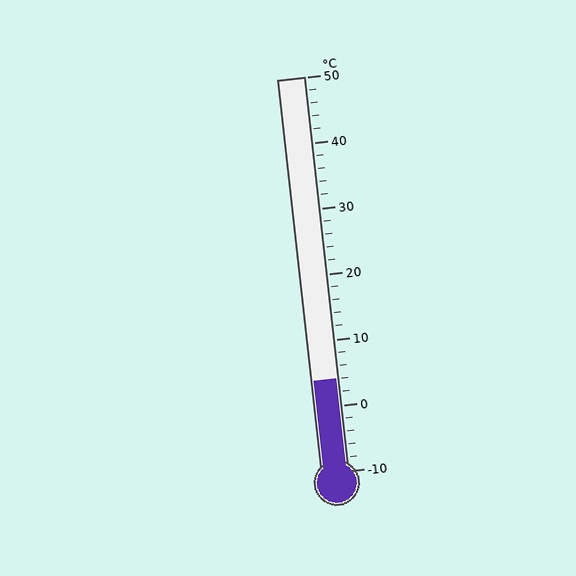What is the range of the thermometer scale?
The thermometer scale ranges from -10°C to 50°C.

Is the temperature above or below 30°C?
The temperature is below 30°C.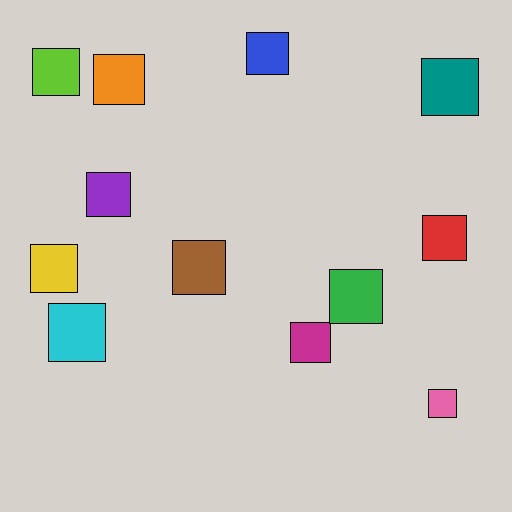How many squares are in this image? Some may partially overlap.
There are 12 squares.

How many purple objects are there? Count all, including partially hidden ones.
There is 1 purple object.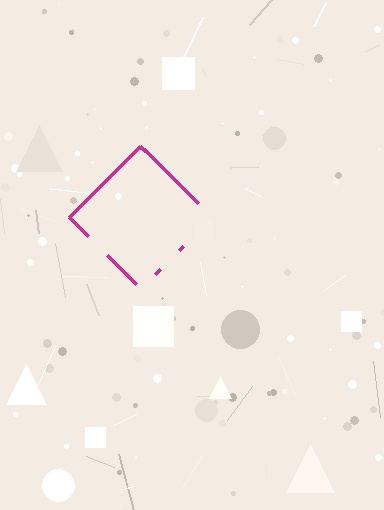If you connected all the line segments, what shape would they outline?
They would outline a diamond.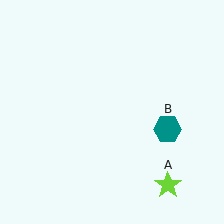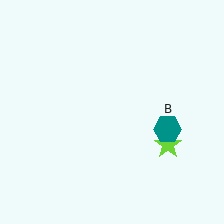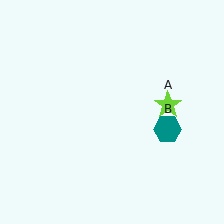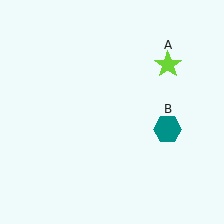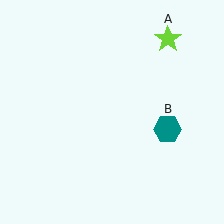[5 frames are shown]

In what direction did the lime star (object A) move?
The lime star (object A) moved up.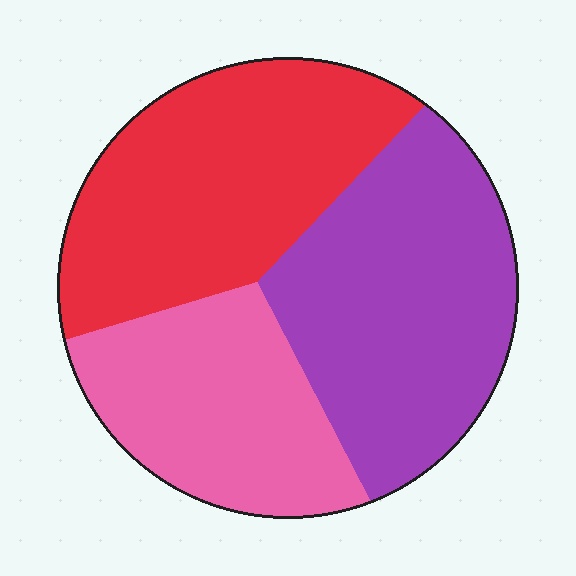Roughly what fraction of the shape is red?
Red takes up between a third and a half of the shape.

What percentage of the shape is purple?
Purple covers about 40% of the shape.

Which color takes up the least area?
Pink, at roughly 25%.